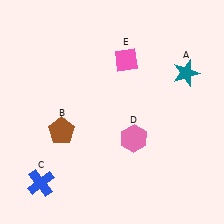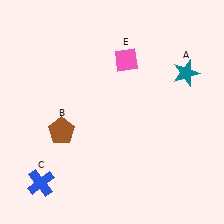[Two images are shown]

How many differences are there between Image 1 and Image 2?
There is 1 difference between the two images.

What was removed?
The pink hexagon (D) was removed in Image 2.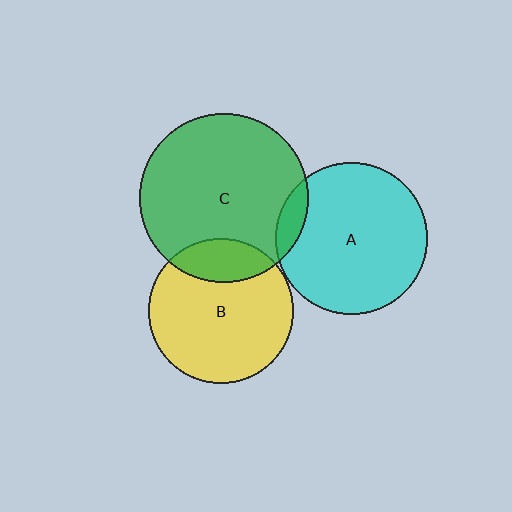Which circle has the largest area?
Circle C (green).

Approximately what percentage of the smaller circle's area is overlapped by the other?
Approximately 10%.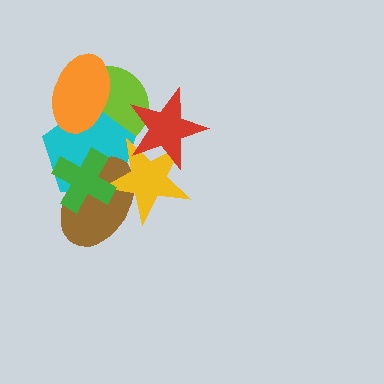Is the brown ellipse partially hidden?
Yes, it is partially covered by another shape.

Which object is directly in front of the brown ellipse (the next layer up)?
The yellow star is directly in front of the brown ellipse.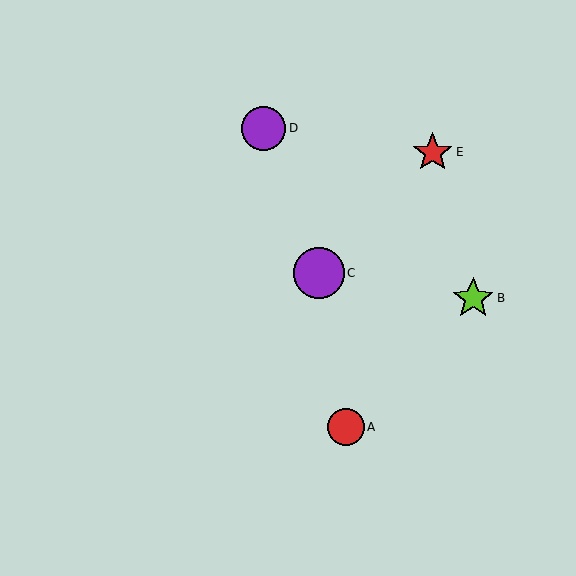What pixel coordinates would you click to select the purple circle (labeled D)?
Click at (264, 128) to select the purple circle D.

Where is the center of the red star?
The center of the red star is at (433, 152).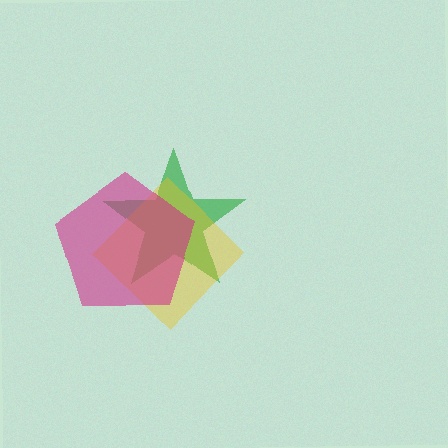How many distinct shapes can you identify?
There are 3 distinct shapes: a green star, a yellow diamond, a magenta pentagon.